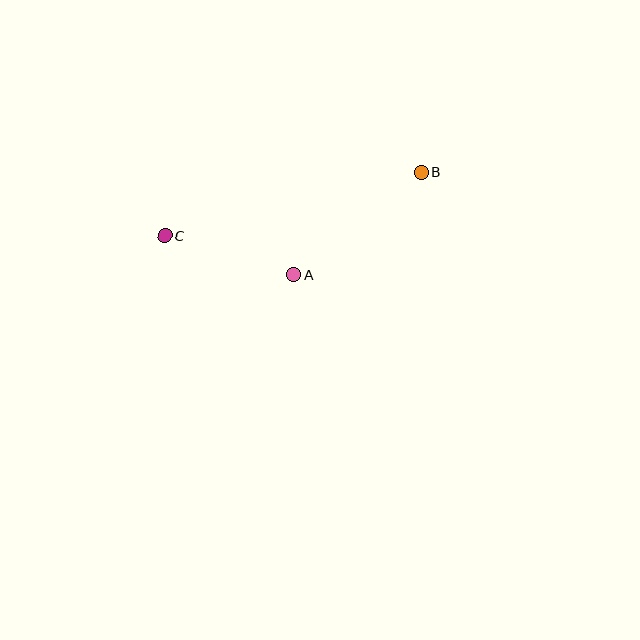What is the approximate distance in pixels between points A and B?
The distance between A and B is approximately 163 pixels.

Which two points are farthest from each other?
Points B and C are farthest from each other.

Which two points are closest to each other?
Points A and C are closest to each other.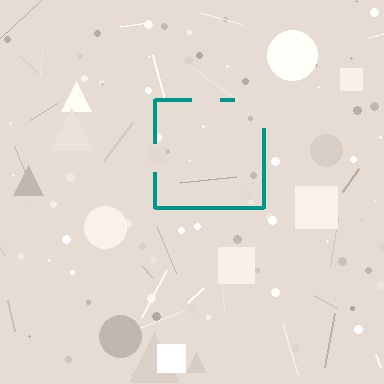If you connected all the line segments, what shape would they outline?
They would outline a square.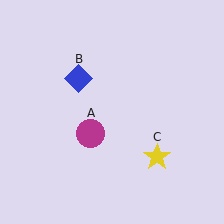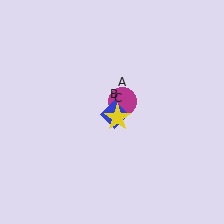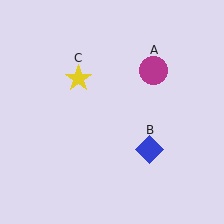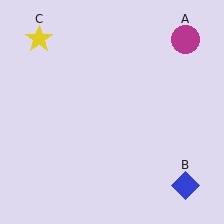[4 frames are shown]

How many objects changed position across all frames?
3 objects changed position: magenta circle (object A), blue diamond (object B), yellow star (object C).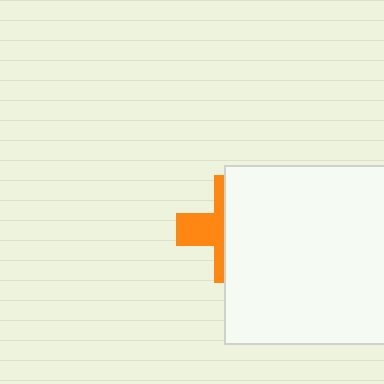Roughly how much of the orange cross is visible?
A small part of it is visible (roughly 38%).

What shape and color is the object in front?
The object in front is a white rectangle.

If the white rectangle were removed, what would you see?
You would see the complete orange cross.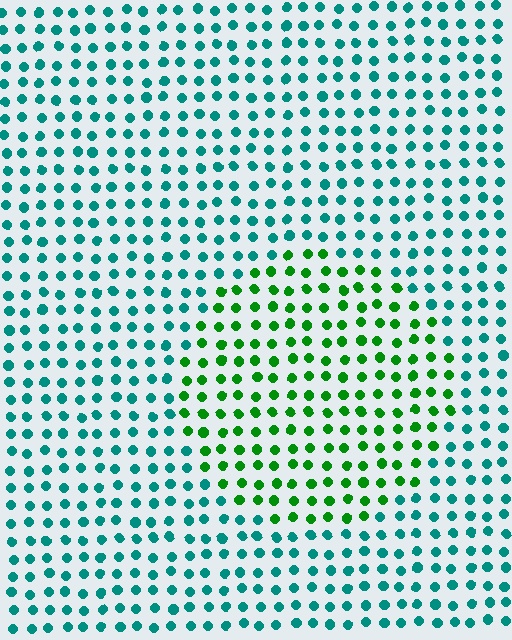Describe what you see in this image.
The image is filled with small teal elements in a uniform arrangement. A circle-shaped region is visible where the elements are tinted to a slightly different hue, forming a subtle color boundary.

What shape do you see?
I see a circle.